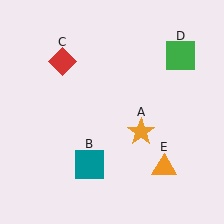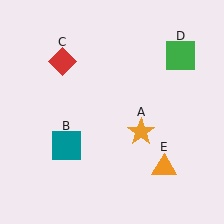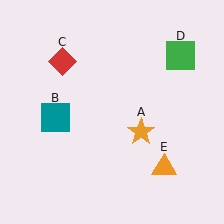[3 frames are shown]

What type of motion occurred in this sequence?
The teal square (object B) rotated clockwise around the center of the scene.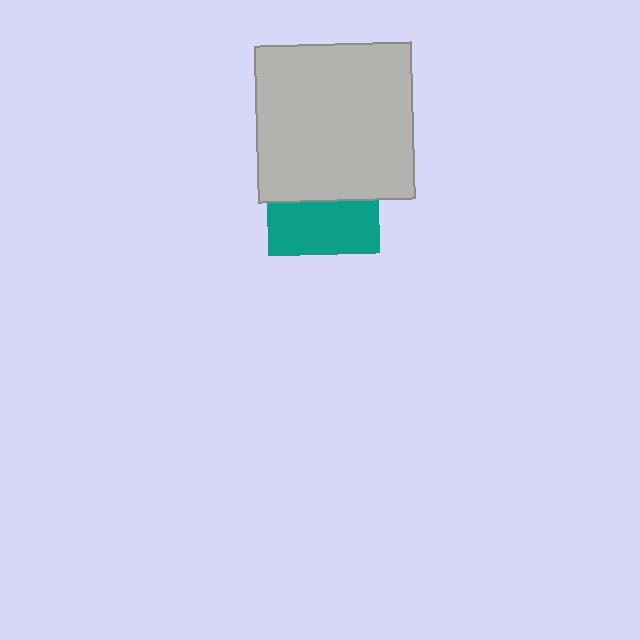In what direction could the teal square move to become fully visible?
The teal square could move down. That would shift it out from behind the light gray square entirely.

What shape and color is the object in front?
The object in front is a light gray square.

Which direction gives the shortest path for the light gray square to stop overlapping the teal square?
Moving up gives the shortest separation.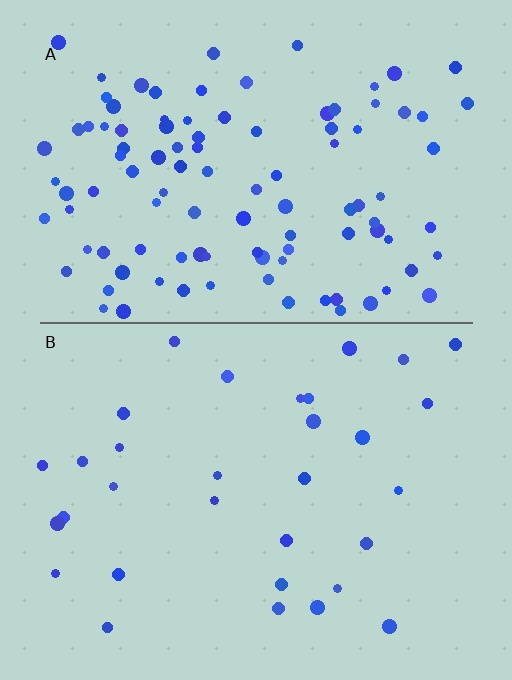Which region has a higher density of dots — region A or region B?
A (the top).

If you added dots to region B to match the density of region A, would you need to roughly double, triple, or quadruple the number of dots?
Approximately triple.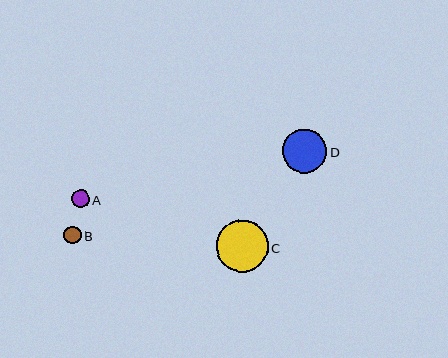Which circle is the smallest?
Circle A is the smallest with a size of approximately 18 pixels.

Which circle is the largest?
Circle C is the largest with a size of approximately 52 pixels.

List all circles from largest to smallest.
From largest to smallest: C, D, B, A.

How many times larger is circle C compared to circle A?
Circle C is approximately 3.0 times the size of circle A.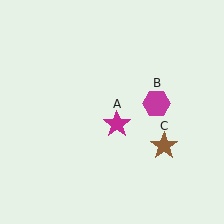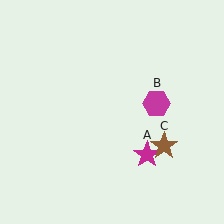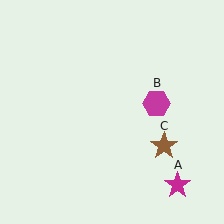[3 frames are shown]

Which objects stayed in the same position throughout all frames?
Magenta hexagon (object B) and brown star (object C) remained stationary.